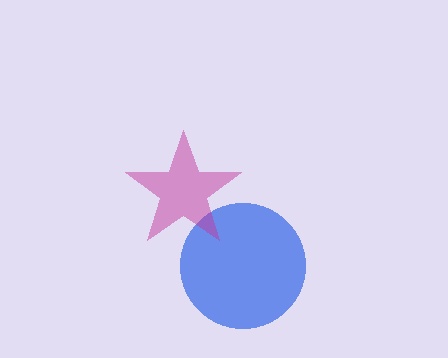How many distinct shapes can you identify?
There are 2 distinct shapes: a blue circle, a magenta star.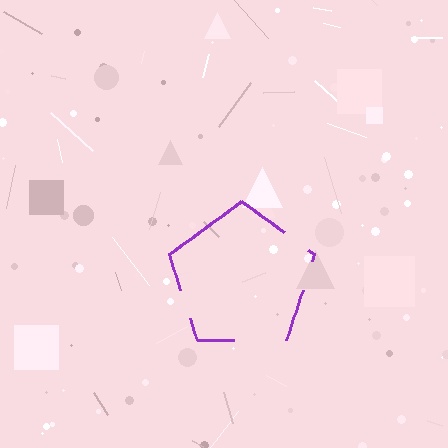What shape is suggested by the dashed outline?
The dashed outline suggests a pentagon.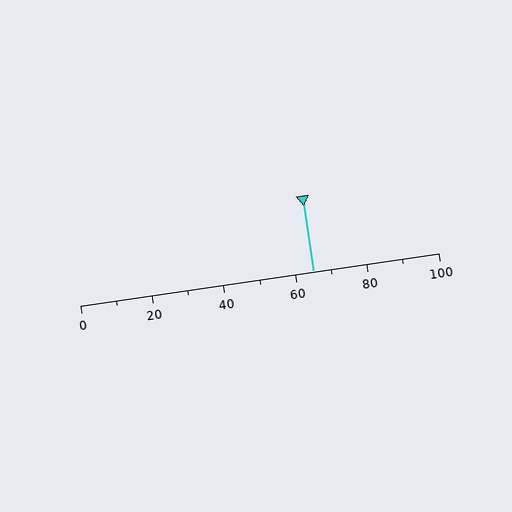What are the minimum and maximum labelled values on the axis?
The axis runs from 0 to 100.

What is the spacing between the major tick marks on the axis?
The major ticks are spaced 20 apart.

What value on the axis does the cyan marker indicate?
The marker indicates approximately 65.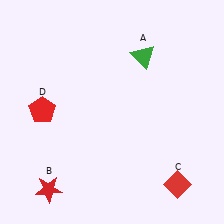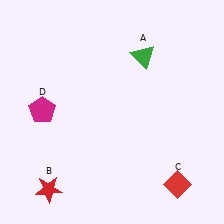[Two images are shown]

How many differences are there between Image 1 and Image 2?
There is 1 difference between the two images.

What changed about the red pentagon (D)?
In Image 1, D is red. In Image 2, it changed to magenta.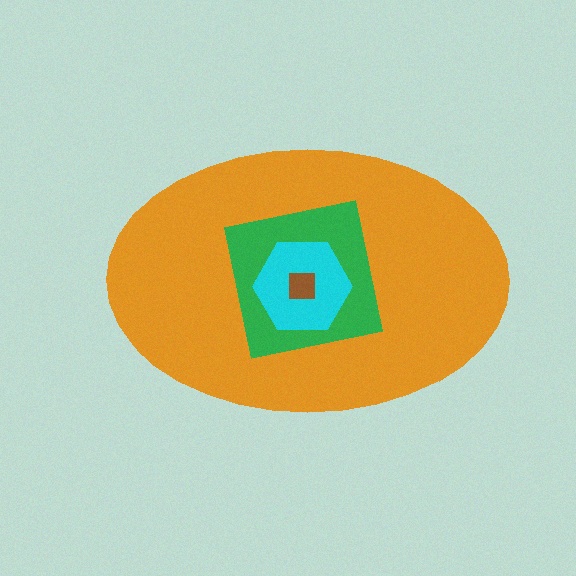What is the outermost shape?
The orange ellipse.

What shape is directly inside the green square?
The cyan hexagon.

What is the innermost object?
The brown square.